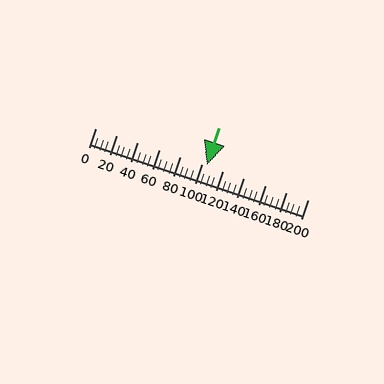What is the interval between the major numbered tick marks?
The major tick marks are spaced 20 units apart.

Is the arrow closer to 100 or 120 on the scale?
The arrow is closer to 100.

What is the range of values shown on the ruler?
The ruler shows values from 0 to 200.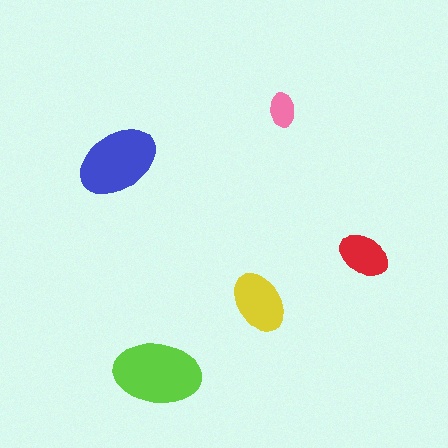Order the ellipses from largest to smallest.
the lime one, the blue one, the yellow one, the red one, the pink one.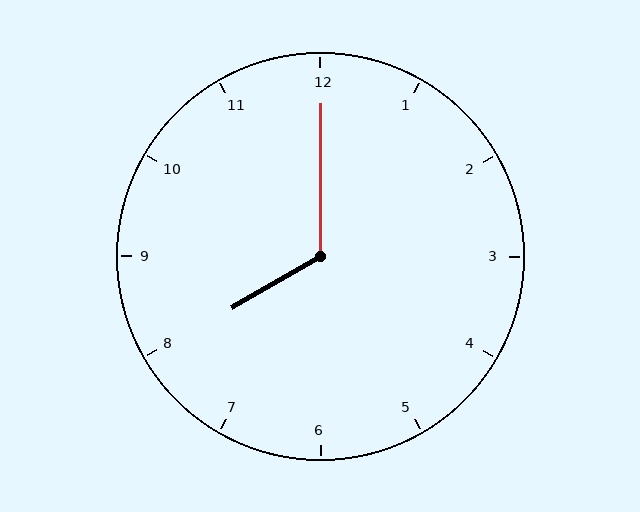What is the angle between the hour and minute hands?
Approximately 120 degrees.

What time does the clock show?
8:00.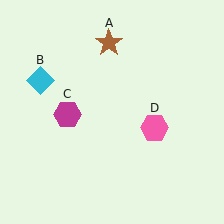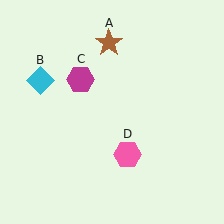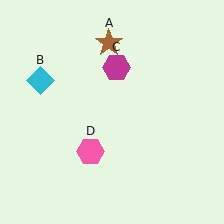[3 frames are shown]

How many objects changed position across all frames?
2 objects changed position: magenta hexagon (object C), pink hexagon (object D).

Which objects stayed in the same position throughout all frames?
Brown star (object A) and cyan diamond (object B) remained stationary.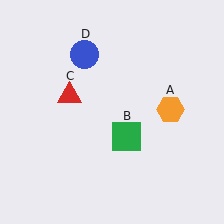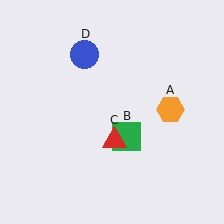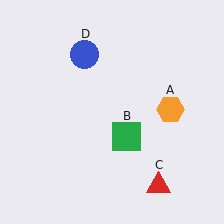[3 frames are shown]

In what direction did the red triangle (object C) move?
The red triangle (object C) moved down and to the right.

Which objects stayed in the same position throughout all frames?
Orange hexagon (object A) and green square (object B) and blue circle (object D) remained stationary.